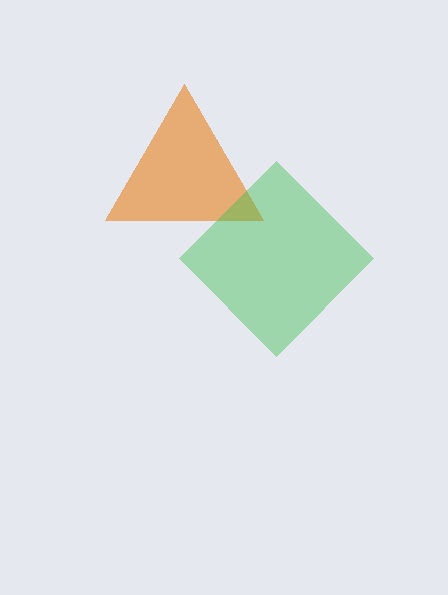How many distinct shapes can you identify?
There are 2 distinct shapes: an orange triangle, a green diamond.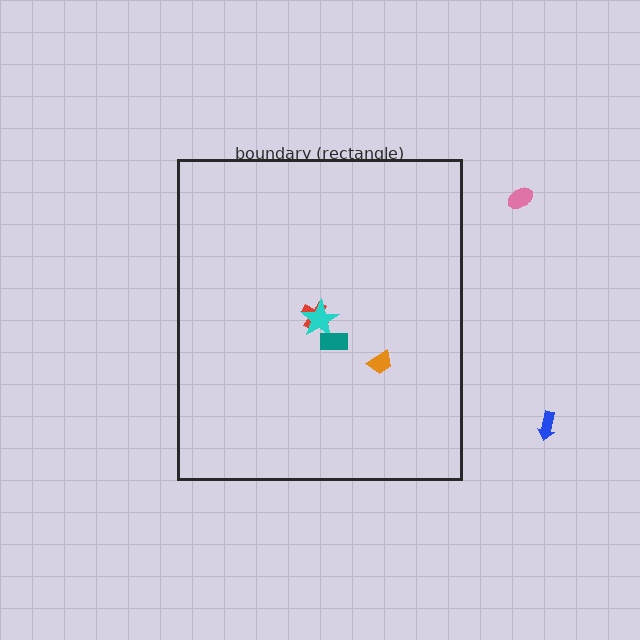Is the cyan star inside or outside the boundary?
Inside.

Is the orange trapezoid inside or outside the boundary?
Inside.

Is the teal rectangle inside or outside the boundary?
Inside.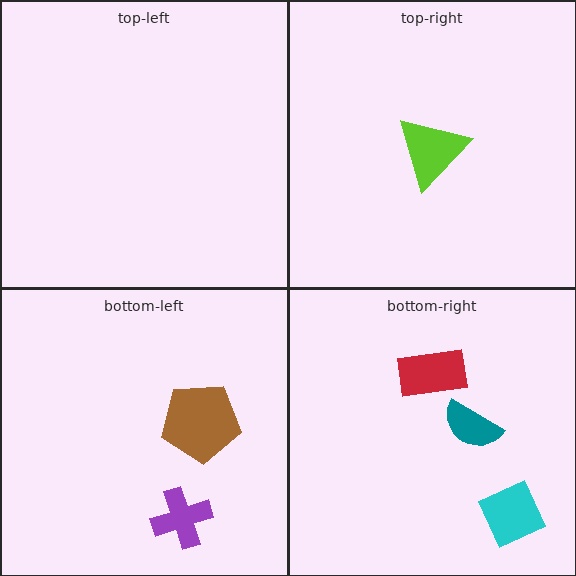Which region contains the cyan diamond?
The bottom-right region.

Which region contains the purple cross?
The bottom-left region.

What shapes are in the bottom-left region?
The purple cross, the brown pentagon.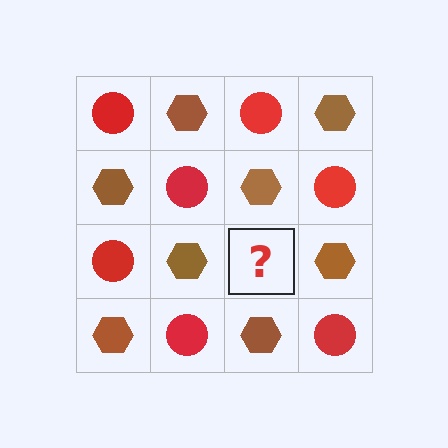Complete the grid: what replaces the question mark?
The question mark should be replaced with a red circle.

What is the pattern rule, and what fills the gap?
The rule is that it alternates red circle and brown hexagon in a checkerboard pattern. The gap should be filled with a red circle.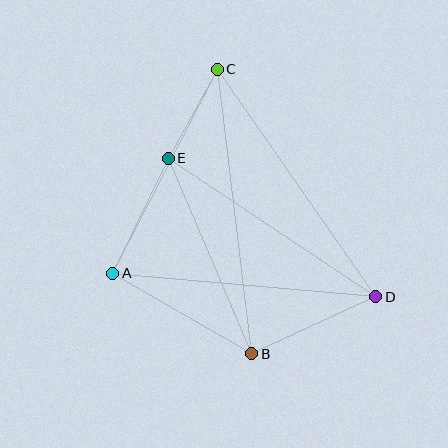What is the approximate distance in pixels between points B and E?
The distance between B and E is approximately 212 pixels.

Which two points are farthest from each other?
Points B and C are farthest from each other.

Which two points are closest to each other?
Points C and E are closest to each other.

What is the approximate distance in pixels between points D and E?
The distance between D and E is approximately 249 pixels.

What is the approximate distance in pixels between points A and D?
The distance between A and D is approximately 264 pixels.